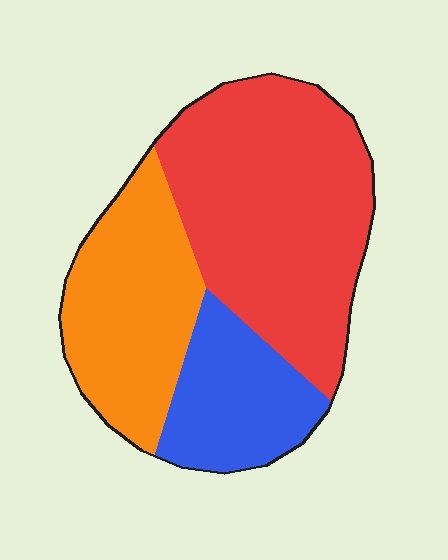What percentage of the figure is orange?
Orange takes up between a sixth and a third of the figure.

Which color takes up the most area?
Red, at roughly 50%.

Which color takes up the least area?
Blue, at roughly 20%.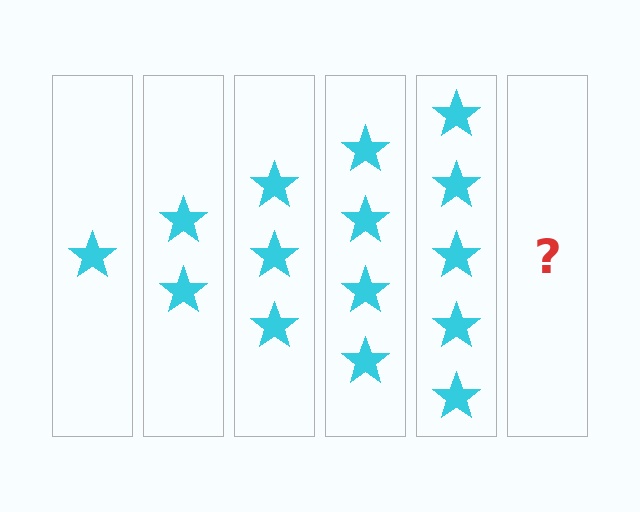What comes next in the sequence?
The next element should be 6 stars.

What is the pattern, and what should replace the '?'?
The pattern is that each step adds one more star. The '?' should be 6 stars.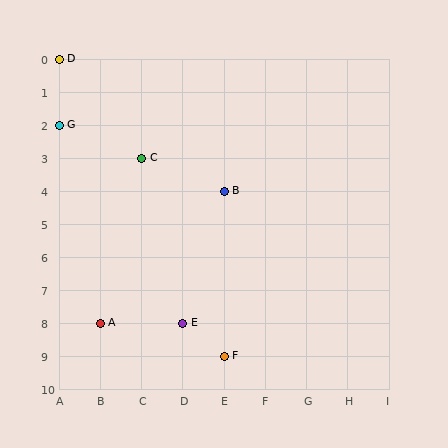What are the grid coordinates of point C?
Point C is at grid coordinates (C, 3).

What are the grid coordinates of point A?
Point A is at grid coordinates (B, 8).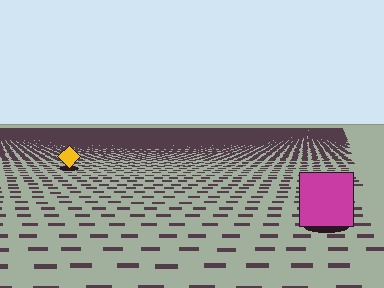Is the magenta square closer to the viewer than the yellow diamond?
Yes. The magenta square is closer — you can tell from the texture gradient: the ground texture is coarser near it.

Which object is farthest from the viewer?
The yellow diamond is farthest from the viewer. It appears smaller and the ground texture around it is denser.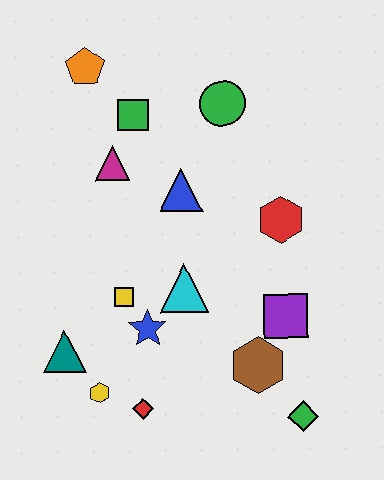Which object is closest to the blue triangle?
The magenta triangle is closest to the blue triangle.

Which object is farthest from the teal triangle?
The green circle is farthest from the teal triangle.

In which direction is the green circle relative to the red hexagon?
The green circle is above the red hexagon.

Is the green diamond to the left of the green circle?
No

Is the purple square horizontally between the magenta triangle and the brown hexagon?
No